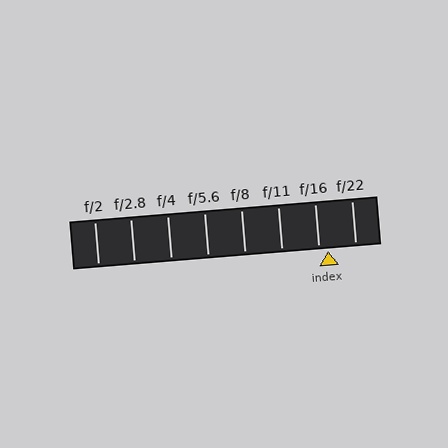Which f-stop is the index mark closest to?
The index mark is closest to f/16.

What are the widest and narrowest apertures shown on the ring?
The widest aperture shown is f/2 and the narrowest is f/22.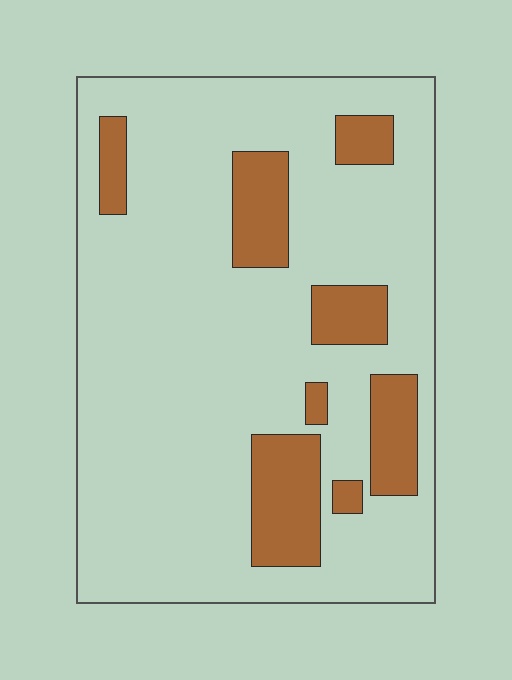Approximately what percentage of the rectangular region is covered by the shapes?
Approximately 20%.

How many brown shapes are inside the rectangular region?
8.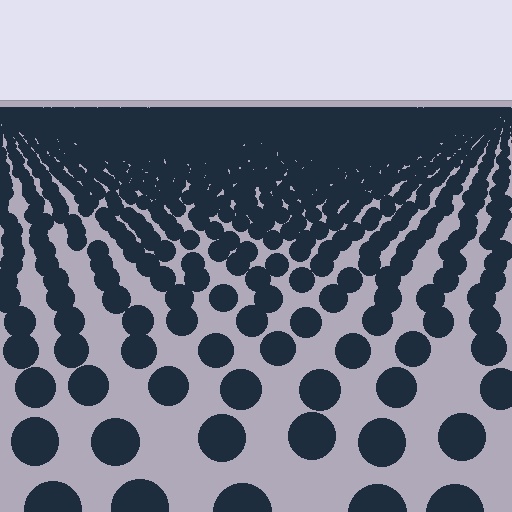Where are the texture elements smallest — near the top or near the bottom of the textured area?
Near the top.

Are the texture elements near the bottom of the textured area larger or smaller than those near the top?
Larger. Near the bottom, elements are closer to the viewer and appear at a bigger on-screen size.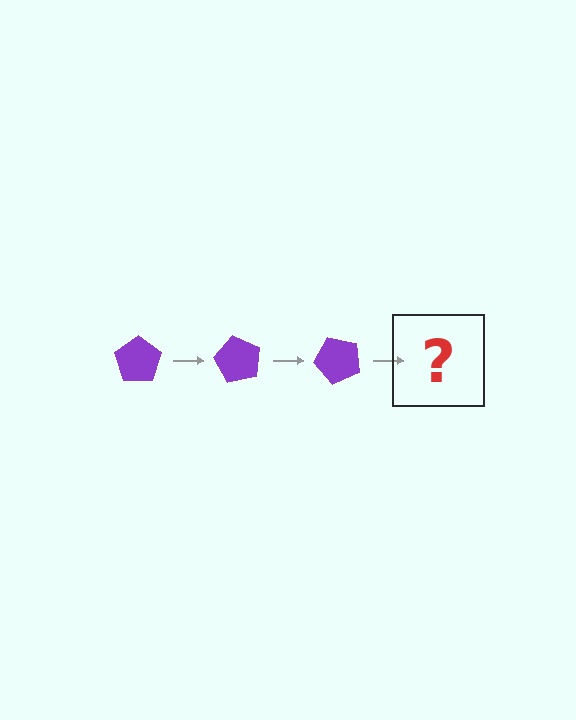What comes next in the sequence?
The next element should be a purple pentagon rotated 180 degrees.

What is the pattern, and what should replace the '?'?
The pattern is that the pentagon rotates 60 degrees each step. The '?' should be a purple pentagon rotated 180 degrees.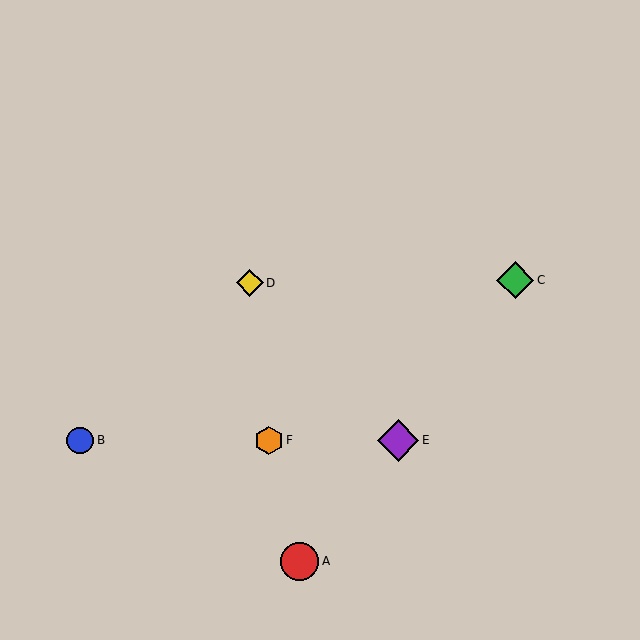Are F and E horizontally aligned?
Yes, both are at y≈440.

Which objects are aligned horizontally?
Objects B, E, F are aligned horizontally.